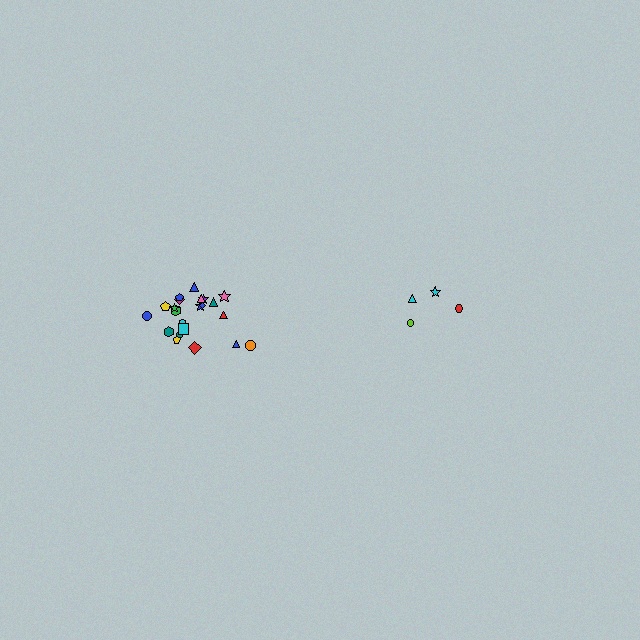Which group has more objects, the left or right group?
The left group.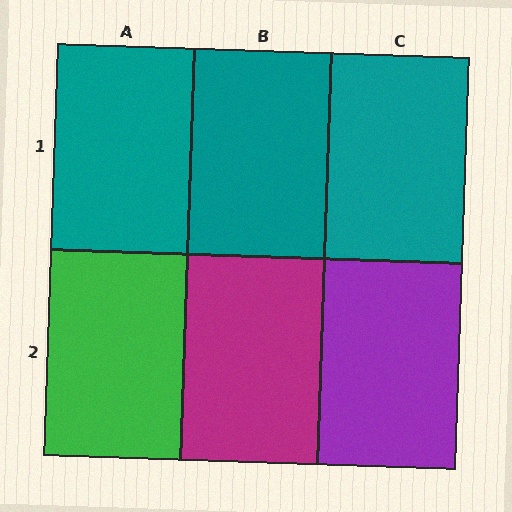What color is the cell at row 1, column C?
Teal.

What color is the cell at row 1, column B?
Teal.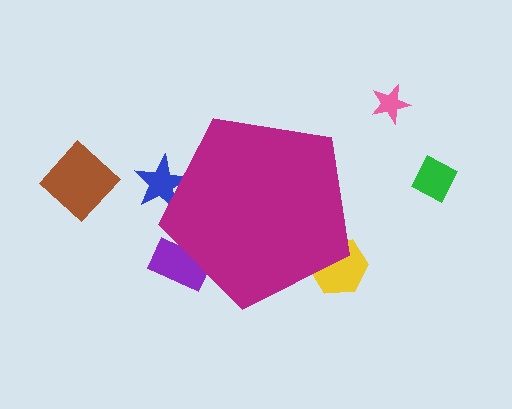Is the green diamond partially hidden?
No, the green diamond is fully visible.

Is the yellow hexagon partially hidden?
Yes, the yellow hexagon is partially hidden behind the magenta pentagon.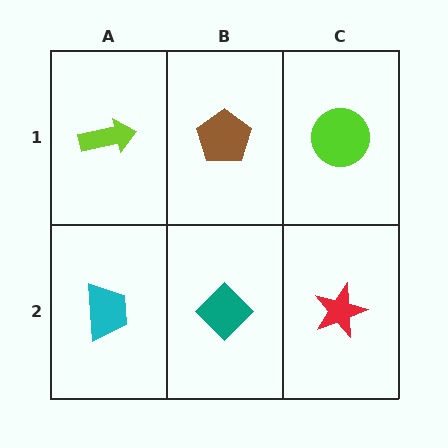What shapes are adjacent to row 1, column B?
A teal diamond (row 2, column B), a lime arrow (row 1, column A), a lime circle (row 1, column C).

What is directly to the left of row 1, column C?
A brown pentagon.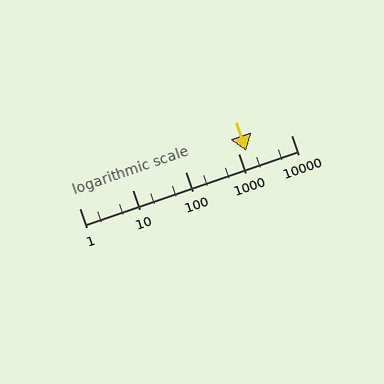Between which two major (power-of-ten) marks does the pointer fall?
The pointer is between 1000 and 10000.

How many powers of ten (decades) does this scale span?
The scale spans 4 decades, from 1 to 10000.